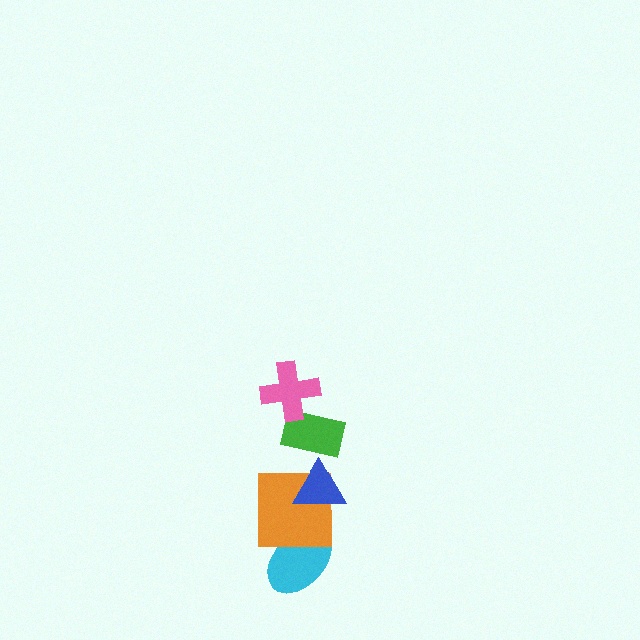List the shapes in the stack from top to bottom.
From top to bottom: the pink cross, the green rectangle, the blue triangle, the orange square, the cyan ellipse.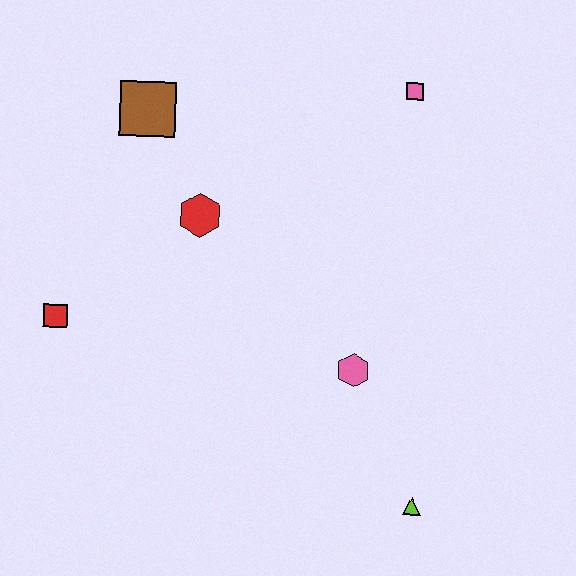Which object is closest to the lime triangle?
The pink hexagon is closest to the lime triangle.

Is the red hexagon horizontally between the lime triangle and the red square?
Yes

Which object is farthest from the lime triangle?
The brown square is farthest from the lime triangle.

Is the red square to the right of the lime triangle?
No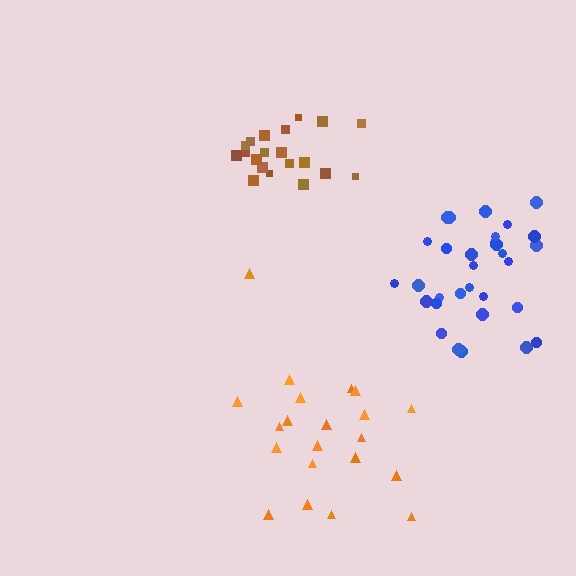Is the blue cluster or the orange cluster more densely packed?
Blue.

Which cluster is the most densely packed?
Brown.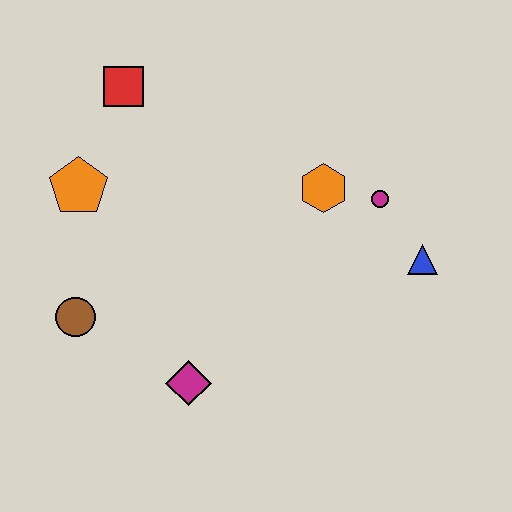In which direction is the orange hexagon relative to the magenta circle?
The orange hexagon is to the left of the magenta circle.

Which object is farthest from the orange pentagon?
The blue triangle is farthest from the orange pentagon.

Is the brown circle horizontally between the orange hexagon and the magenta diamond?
No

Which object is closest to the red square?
The orange pentagon is closest to the red square.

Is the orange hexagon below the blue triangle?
No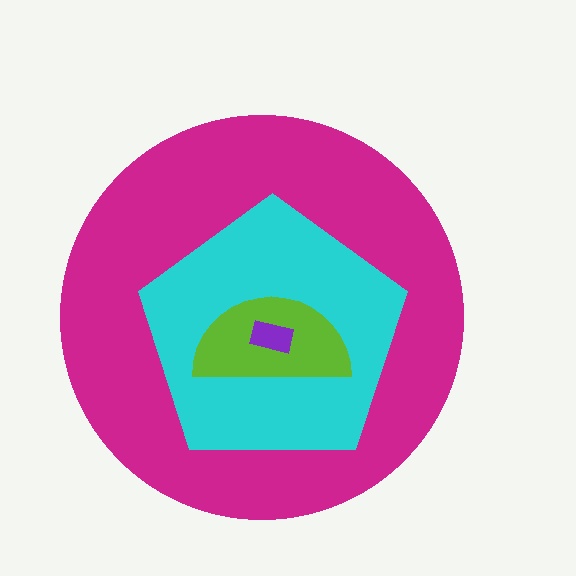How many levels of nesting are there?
4.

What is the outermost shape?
The magenta circle.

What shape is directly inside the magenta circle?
The cyan pentagon.